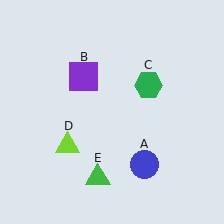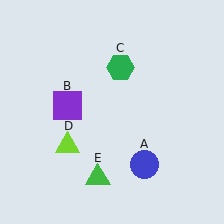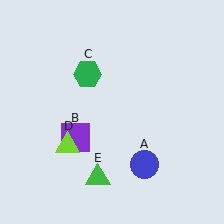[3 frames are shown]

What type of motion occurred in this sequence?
The purple square (object B), green hexagon (object C) rotated counterclockwise around the center of the scene.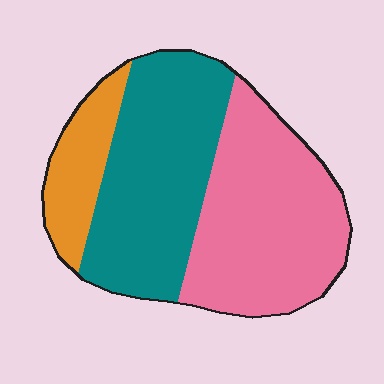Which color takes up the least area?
Orange, at roughly 15%.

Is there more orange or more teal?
Teal.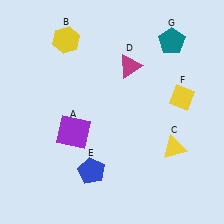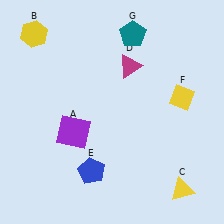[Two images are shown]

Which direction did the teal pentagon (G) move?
The teal pentagon (G) moved left.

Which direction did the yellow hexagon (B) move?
The yellow hexagon (B) moved left.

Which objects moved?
The objects that moved are: the yellow hexagon (B), the yellow triangle (C), the teal pentagon (G).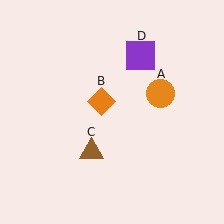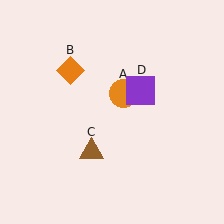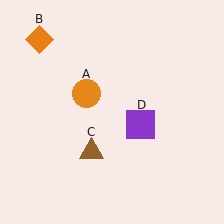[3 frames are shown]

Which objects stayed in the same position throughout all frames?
Brown triangle (object C) remained stationary.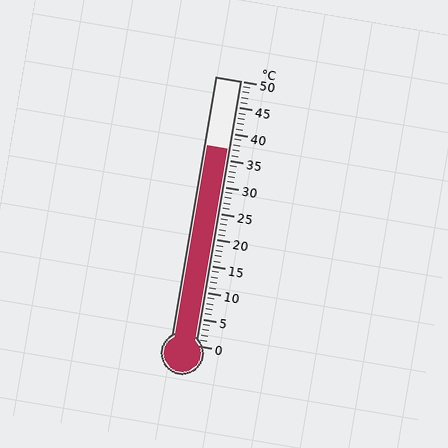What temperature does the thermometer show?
The thermometer shows approximately 37°C.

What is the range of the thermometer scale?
The thermometer scale ranges from 0°C to 50°C.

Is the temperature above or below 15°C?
The temperature is above 15°C.